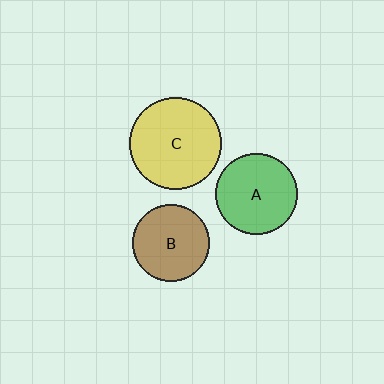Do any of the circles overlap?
No, none of the circles overlap.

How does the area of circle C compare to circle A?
Approximately 1.3 times.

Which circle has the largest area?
Circle C (yellow).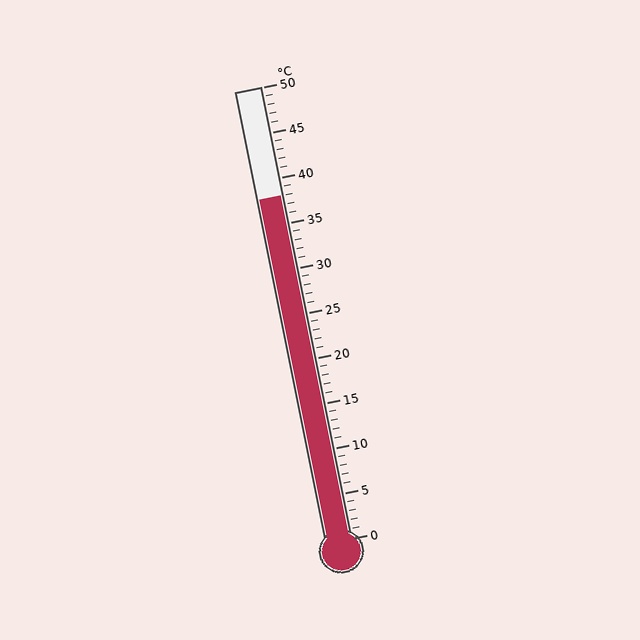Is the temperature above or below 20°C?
The temperature is above 20°C.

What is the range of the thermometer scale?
The thermometer scale ranges from 0°C to 50°C.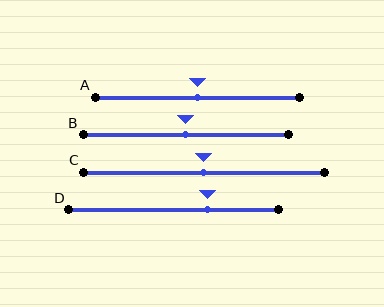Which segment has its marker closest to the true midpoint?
Segment A has its marker closest to the true midpoint.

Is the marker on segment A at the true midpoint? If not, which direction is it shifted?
Yes, the marker on segment A is at the true midpoint.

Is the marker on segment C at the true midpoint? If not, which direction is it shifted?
Yes, the marker on segment C is at the true midpoint.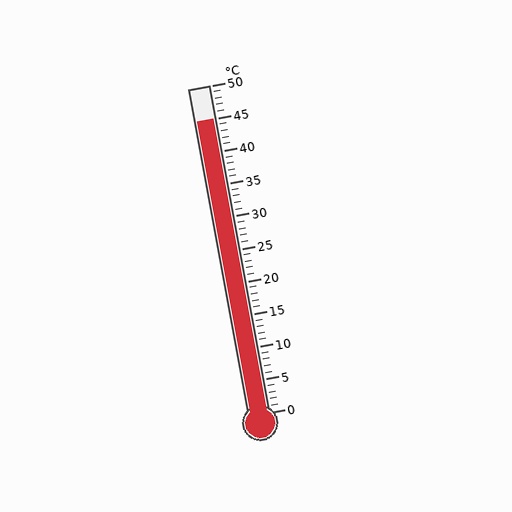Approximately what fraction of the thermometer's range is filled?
The thermometer is filled to approximately 90% of its range.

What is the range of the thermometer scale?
The thermometer scale ranges from 0°C to 50°C.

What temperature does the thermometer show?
The thermometer shows approximately 45°C.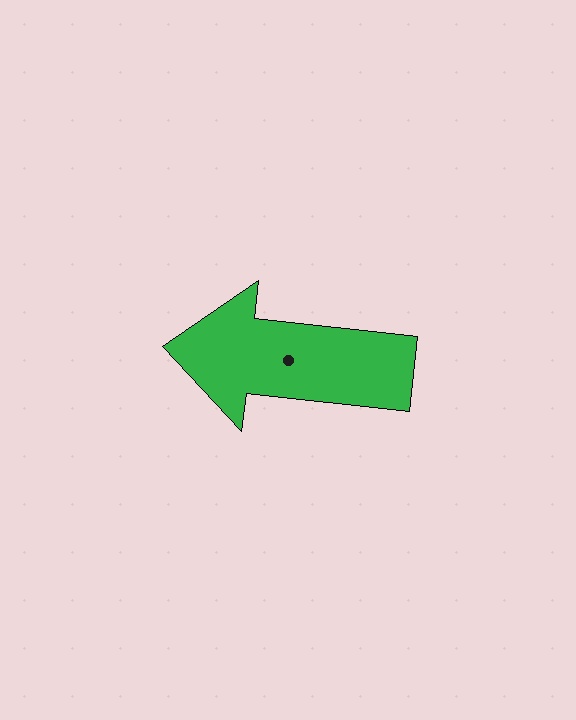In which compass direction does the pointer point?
West.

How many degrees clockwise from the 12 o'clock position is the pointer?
Approximately 276 degrees.